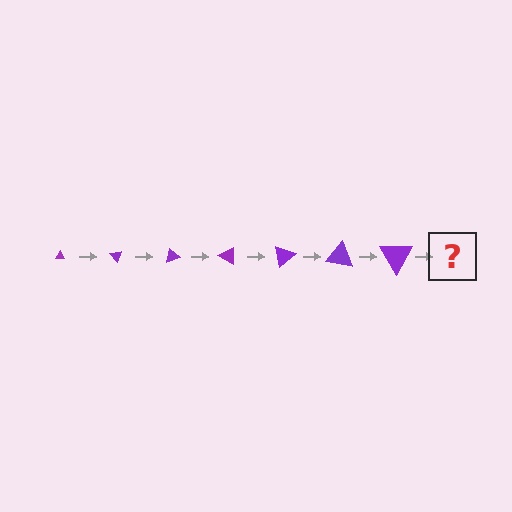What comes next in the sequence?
The next element should be a triangle, larger than the previous one and rotated 350 degrees from the start.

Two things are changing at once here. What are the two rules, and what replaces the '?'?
The two rules are that the triangle grows larger each step and it rotates 50 degrees each step. The '?' should be a triangle, larger than the previous one and rotated 350 degrees from the start.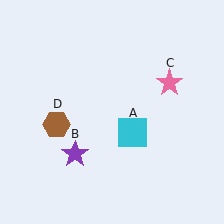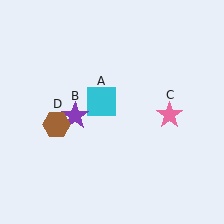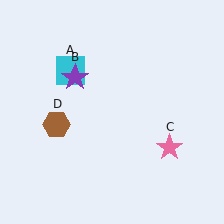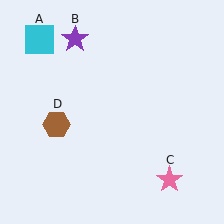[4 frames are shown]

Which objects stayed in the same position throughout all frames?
Brown hexagon (object D) remained stationary.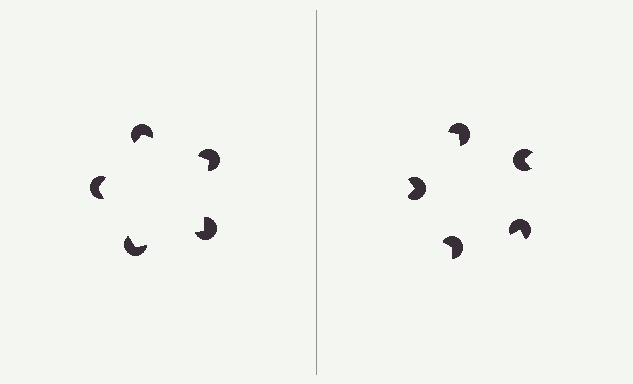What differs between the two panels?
The pac-man discs are positioned identically on both sides; only the wedge orientations differ. On the left they align to a pentagon; on the right they are misaligned.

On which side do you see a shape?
An illusory pentagon appears on the left side. On the right side the wedge cuts are rotated, so no coherent shape forms.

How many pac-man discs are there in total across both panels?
10 — 5 on each side.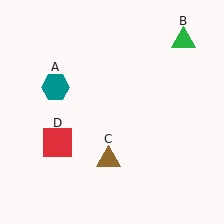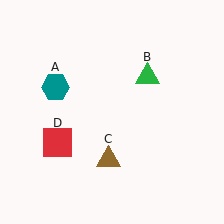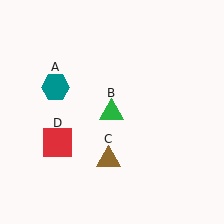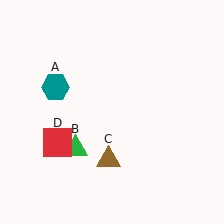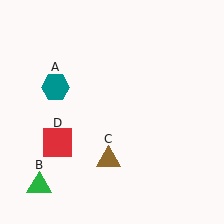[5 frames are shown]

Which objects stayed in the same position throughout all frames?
Teal hexagon (object A) and brown triangle (object C) and red square (object D) remained stationary.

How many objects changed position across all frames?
1 object changed position: green triangle (object B).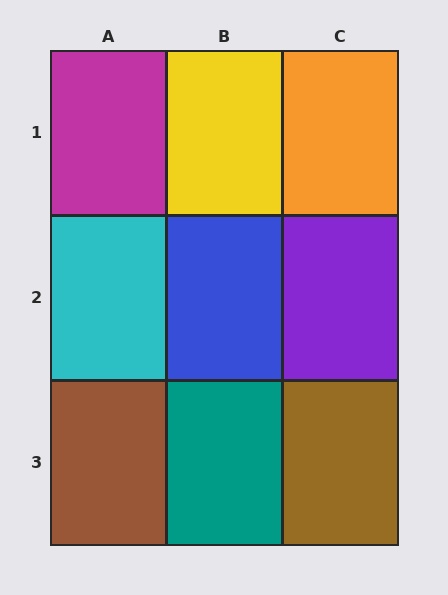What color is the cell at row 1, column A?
Magenta.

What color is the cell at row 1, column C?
Orange.